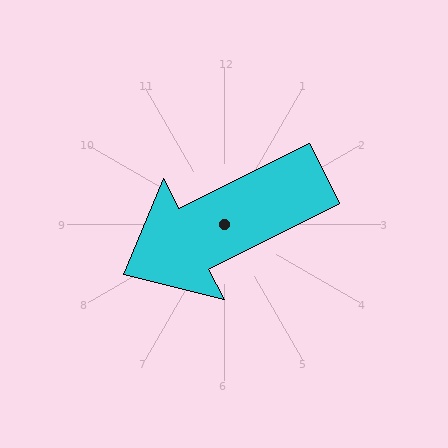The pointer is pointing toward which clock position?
Roughly 8 o'clock.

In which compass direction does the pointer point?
Southwest.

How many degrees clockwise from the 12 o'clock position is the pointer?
Approximately 243 degrees.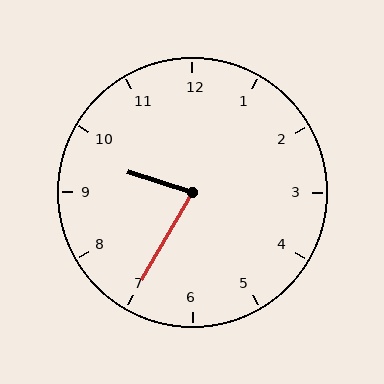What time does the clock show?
9:35.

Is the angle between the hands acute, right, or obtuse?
It is acute.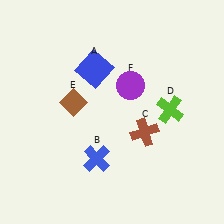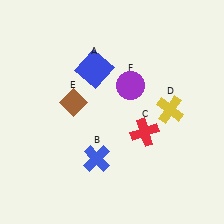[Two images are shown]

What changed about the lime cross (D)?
In Image 1, D is lime. In Image 2, it changed to yellow.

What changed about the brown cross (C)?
In Image 1, C is brown. In Image 2, it changed to red.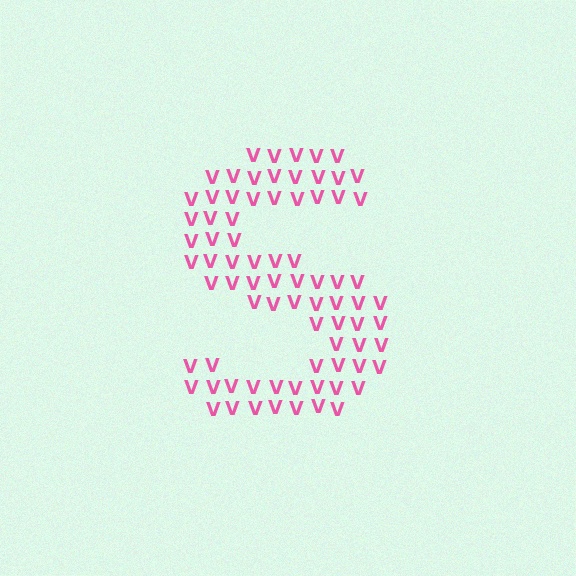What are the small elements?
The small elements are letter V's.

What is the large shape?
The large shape is the letter S.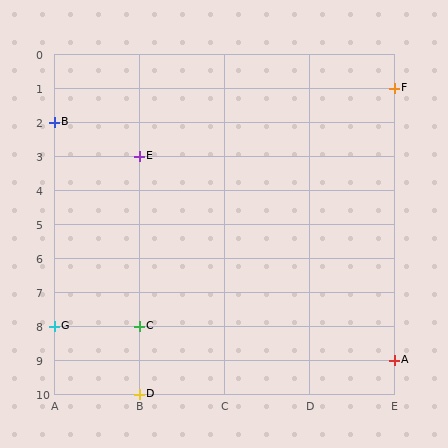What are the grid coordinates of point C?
Point C is at grid coordinates (B, 8).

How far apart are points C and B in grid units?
Points C and B are 1 column and 6 rows apart (about 6.1 grid units diagonally).